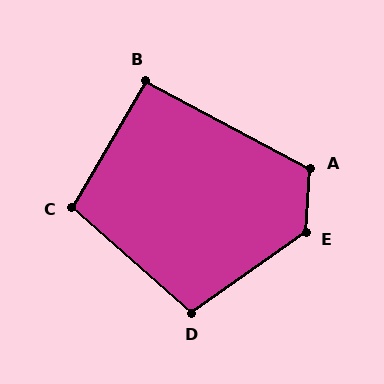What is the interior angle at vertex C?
Approximately 101 degrees (obtuse).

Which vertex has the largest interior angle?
E, at approximately 129 degrees.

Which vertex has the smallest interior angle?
B, at approximately 92 degrees.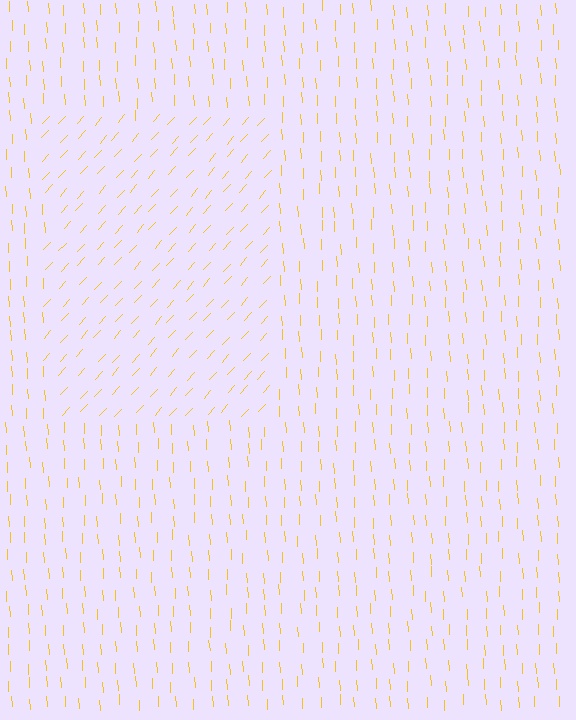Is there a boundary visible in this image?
Yes, there is a texture boundary formed by a change in line orientation.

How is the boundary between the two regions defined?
The boundary is defined purely by a change in line orientation (approximately 45 degrees difference). All lines are the same color and thickness.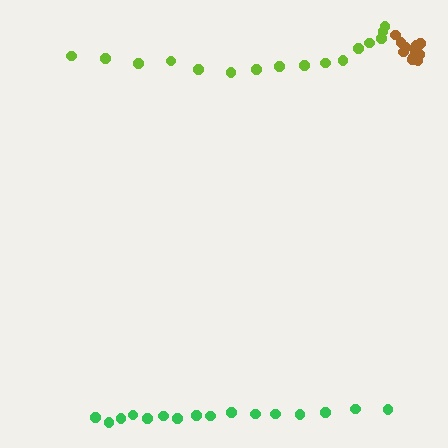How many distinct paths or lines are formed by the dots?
There are 3 distinct paths.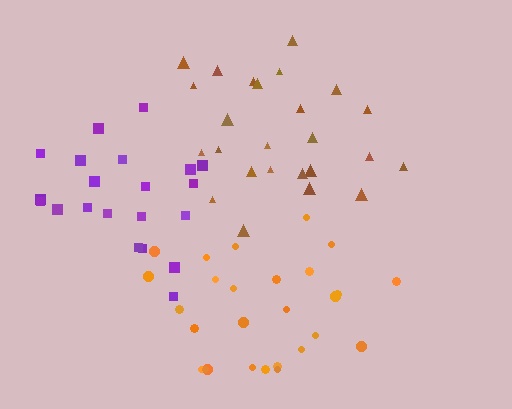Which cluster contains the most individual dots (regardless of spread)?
Orange (27).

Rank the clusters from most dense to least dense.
brown, orange, purple.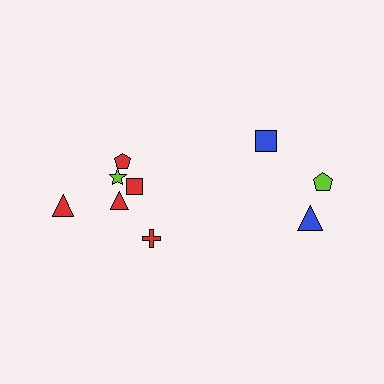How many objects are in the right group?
There are 3 objects.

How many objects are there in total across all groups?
There are 9 objects.